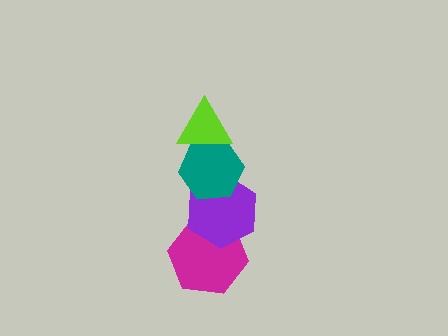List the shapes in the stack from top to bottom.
From top to bottom: the lime triangle, the teal hexagon, the purple hexagon, the magenta hexagon.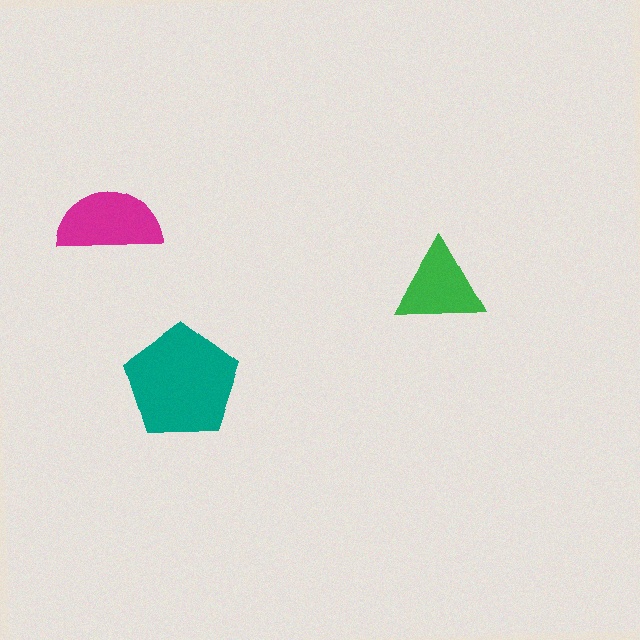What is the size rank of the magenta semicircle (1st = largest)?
2nd.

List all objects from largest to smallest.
The teal pentagon, the magenta semicircle, the green triangle.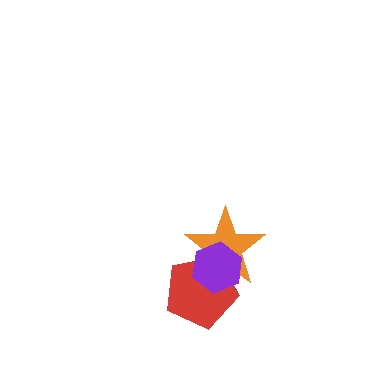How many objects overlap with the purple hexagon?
2 objects overlap with the purple hexagon.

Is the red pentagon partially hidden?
Yes, it is partially covered by another shape.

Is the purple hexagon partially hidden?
No, no other shape covers it.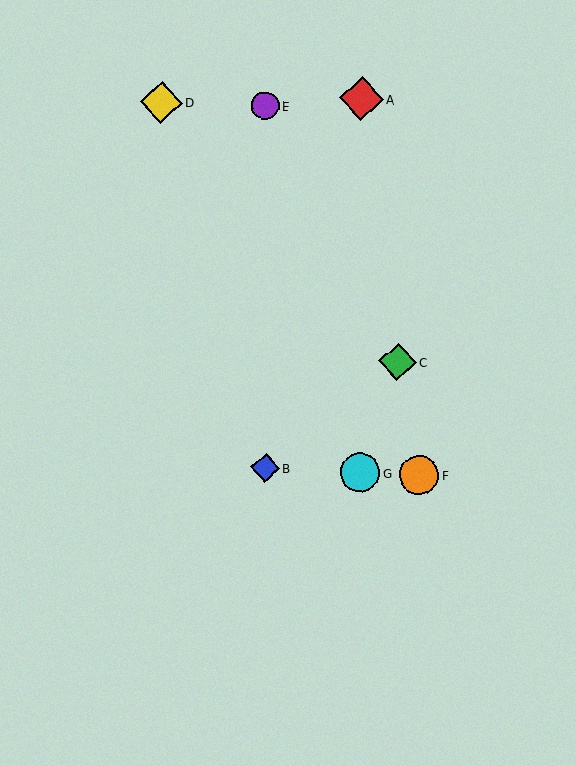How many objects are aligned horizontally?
3 objects (B, F, G) are aligned horizontally.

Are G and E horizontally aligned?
No, G is at y≈472 and E is at y≈106.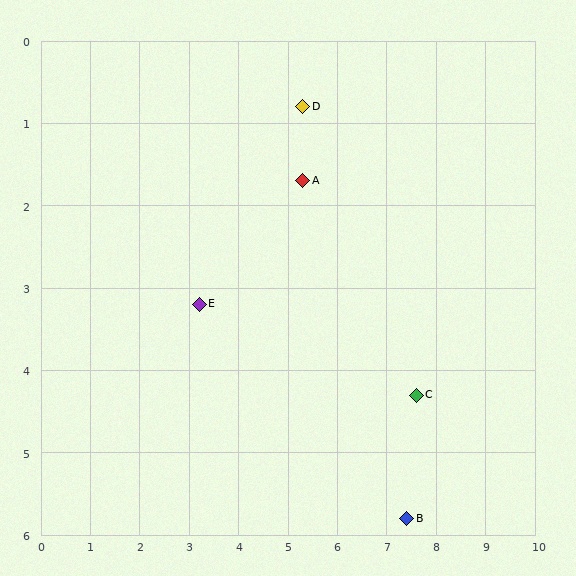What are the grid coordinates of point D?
Point D is at approximately (5.3, 0.8).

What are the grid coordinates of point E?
Point E is at approximately (3.2, 3.2).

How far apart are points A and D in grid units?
Points A and D are about 0.9 grid units apart.